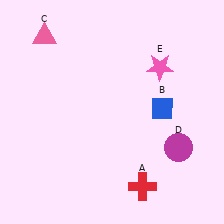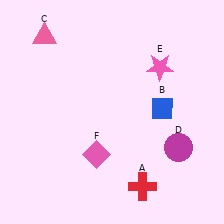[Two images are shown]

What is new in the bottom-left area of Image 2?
A pink diamond (F) was added in the bottom-left area of Image 2.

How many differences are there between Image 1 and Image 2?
There is 1 difference between the two images.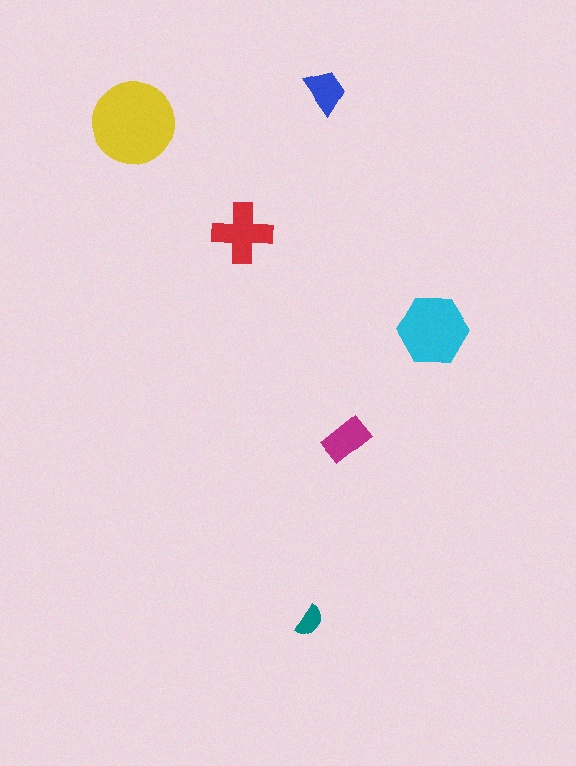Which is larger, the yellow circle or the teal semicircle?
The yellow circle.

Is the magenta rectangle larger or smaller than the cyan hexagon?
Smaller.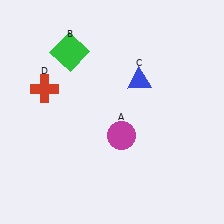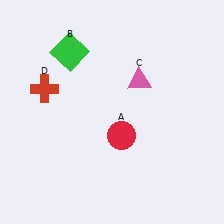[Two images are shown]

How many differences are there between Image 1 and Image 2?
There are 2 differences between the two images.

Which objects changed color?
A changed from magenta to red. C changed from blue to pink.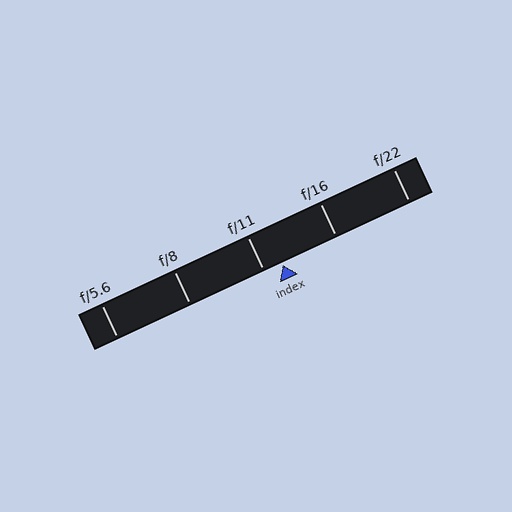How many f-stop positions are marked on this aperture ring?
There are 5 f-stop positions marked.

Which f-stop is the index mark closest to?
The index mark is closest to f/11.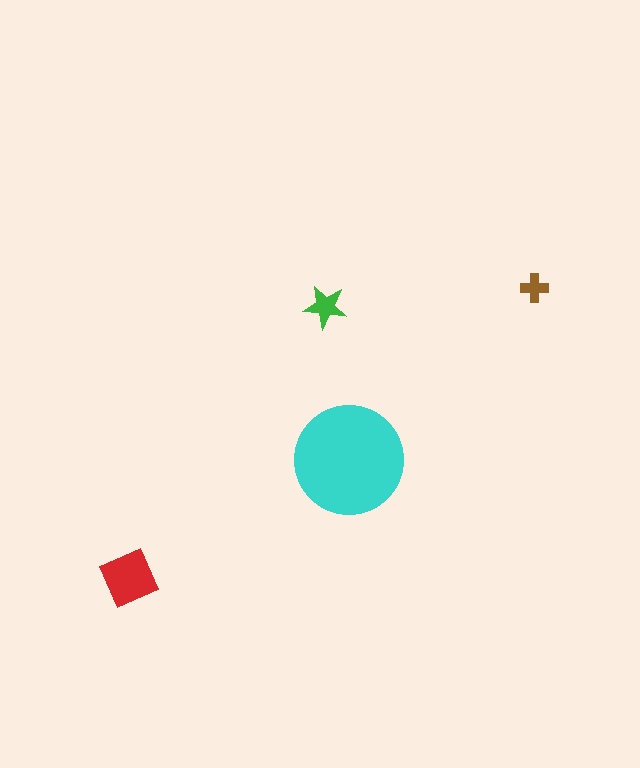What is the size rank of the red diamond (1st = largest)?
2nd.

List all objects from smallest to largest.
The brown cross, the green star, the red diamond, the cyan circle.